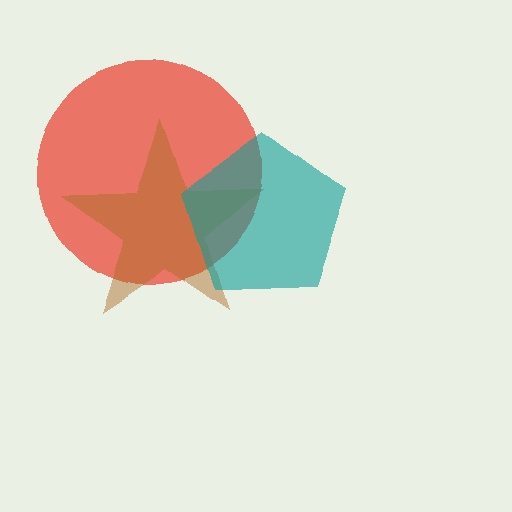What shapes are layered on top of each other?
The layered shapes are: a red circle, a brown star, a teal pentagon.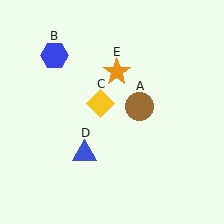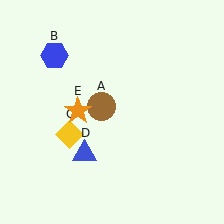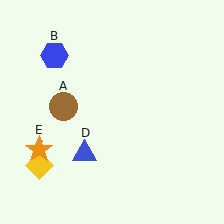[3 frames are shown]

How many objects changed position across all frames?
3 objects changed position: brown circle (object A), yellow diamond (object C), orange star (object E).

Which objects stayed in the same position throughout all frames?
Blue hexagon (object B) and blue triangle (object D) remained stationary.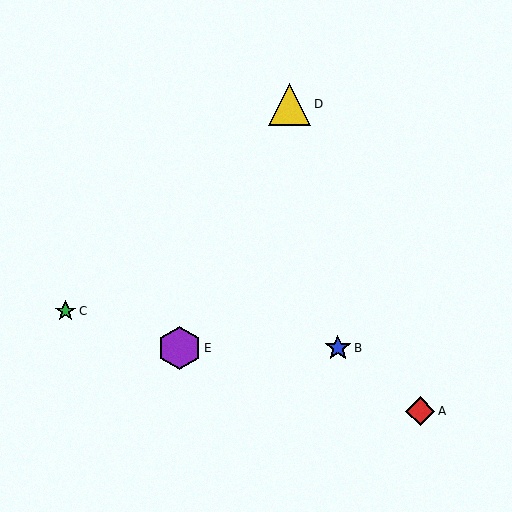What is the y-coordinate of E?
Object E is at y≈348.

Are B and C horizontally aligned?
No, B is at y≈348 and C is at y≈311.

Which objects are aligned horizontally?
Objects B, E are aligned horizontally.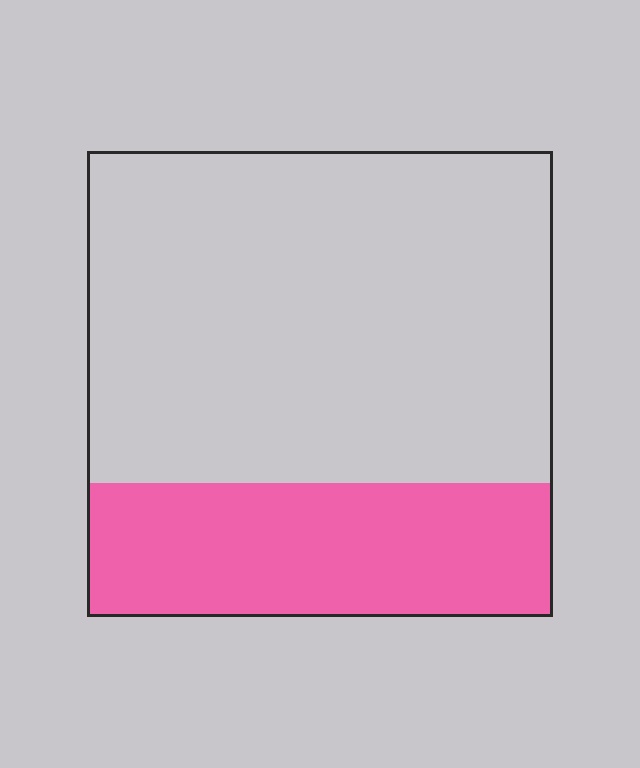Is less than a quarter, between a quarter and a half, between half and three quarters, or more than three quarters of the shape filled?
Between a quarter and a half.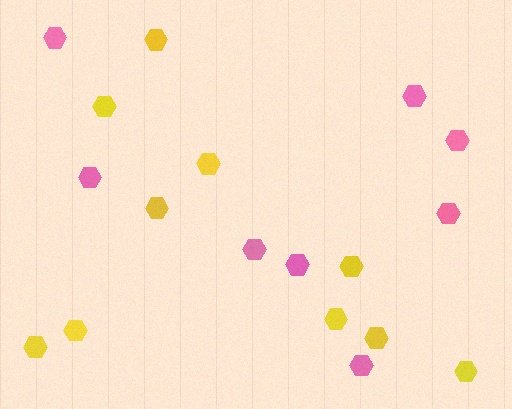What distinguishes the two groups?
There are 2 groups: one group of pink hexagons (8) and one group of yellow hexagons (10).